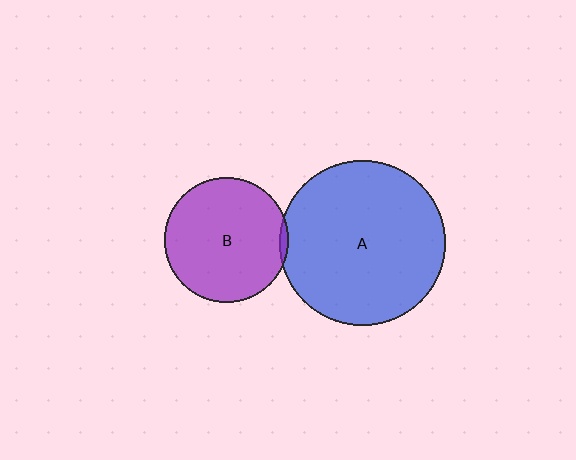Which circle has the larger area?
Circle A (blue).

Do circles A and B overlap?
Yes.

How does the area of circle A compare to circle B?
Approximately 1.8 times.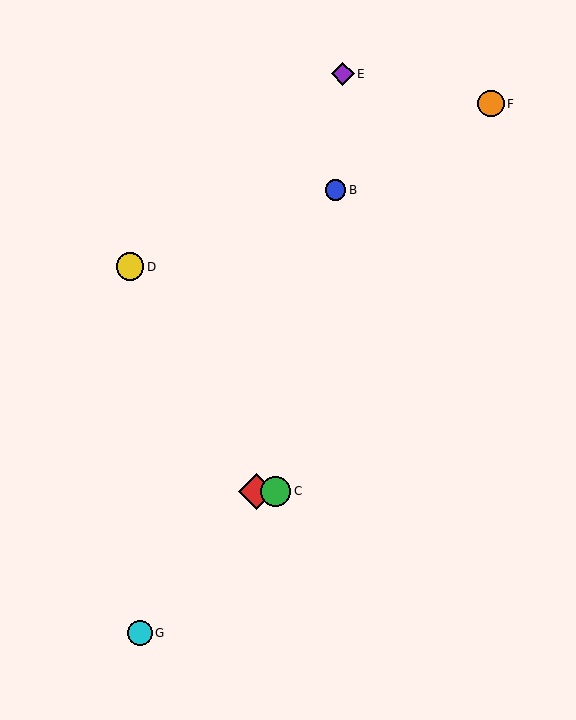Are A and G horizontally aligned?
No, A is at y≈491 and G is at y≈633.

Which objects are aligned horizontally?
Objects A, C are aligned horizontally.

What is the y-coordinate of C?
Object C is at y≈491.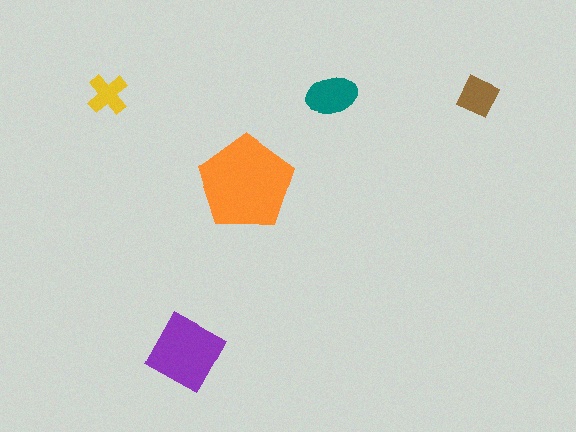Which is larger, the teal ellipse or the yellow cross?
The teal ellipse.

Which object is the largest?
The orange pentagon.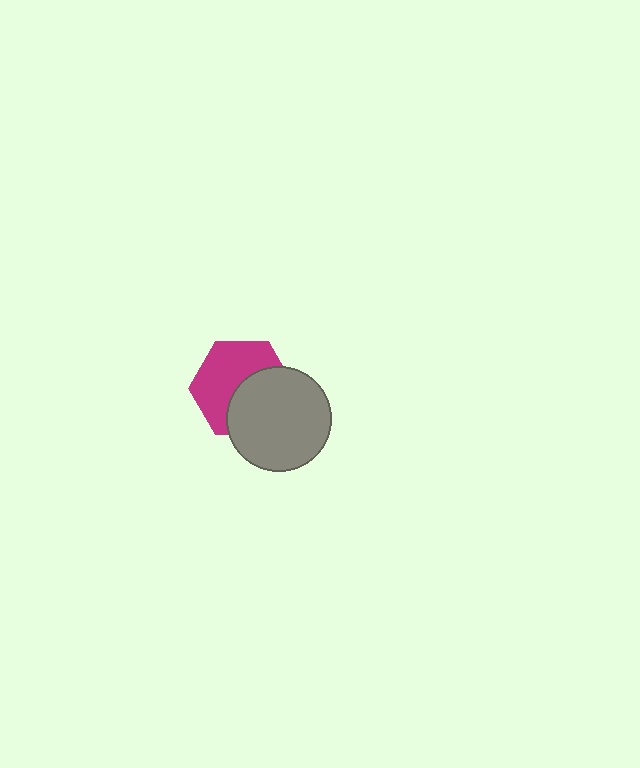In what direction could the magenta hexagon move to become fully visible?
The magenta hexagon could move toward the upper-left. That would shift it out from behind the gray circle entirely.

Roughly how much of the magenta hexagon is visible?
About half of it is visible (roughly 54%).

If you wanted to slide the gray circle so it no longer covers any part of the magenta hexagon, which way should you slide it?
Slide it toward the lower-right — that is the most direct way to separate the two shapes.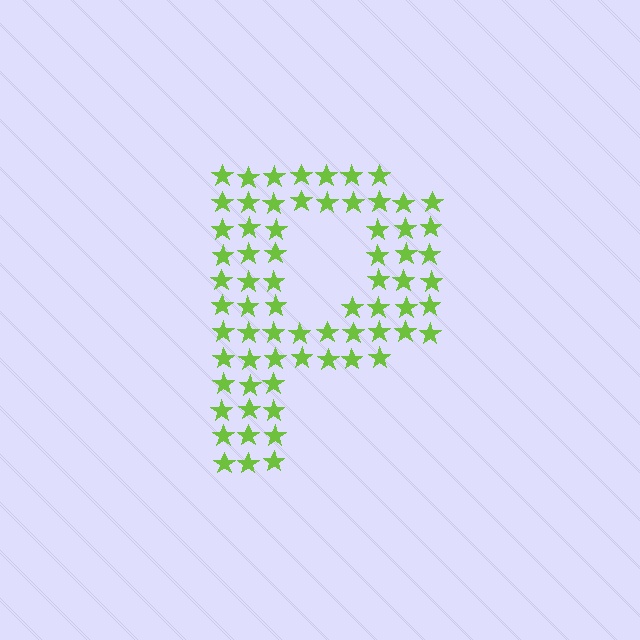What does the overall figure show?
The overall figure shows the letter P.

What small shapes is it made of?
It is made of small stars.